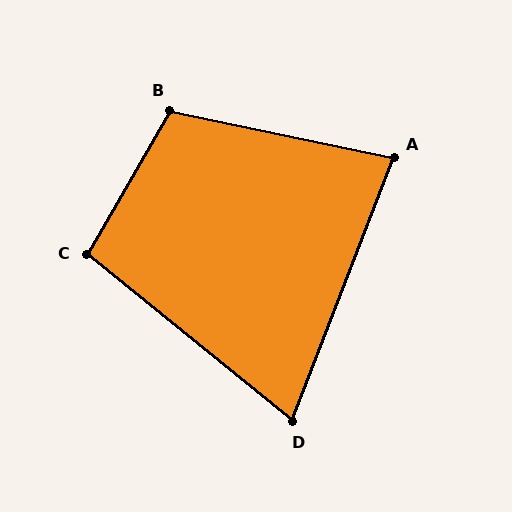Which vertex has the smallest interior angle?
D, at approximately 72 degrees.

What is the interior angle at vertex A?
Approximately 81 degrees (acute).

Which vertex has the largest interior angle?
B, at approximately 108 degrees.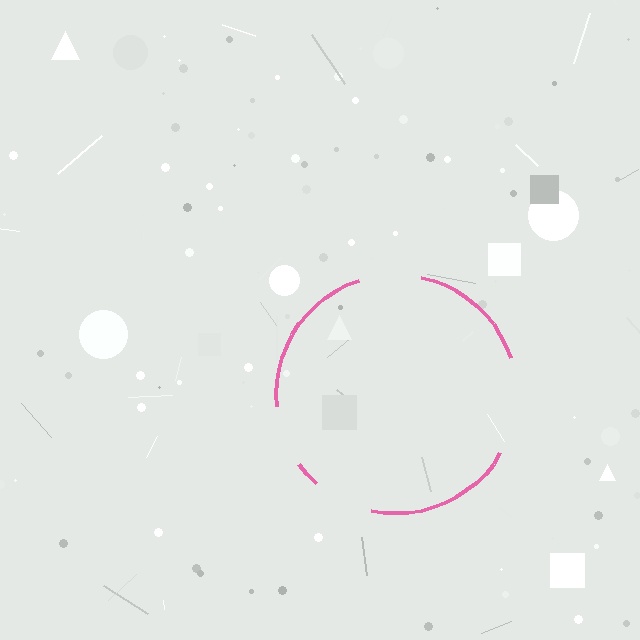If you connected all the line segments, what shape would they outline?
They would outline a circle.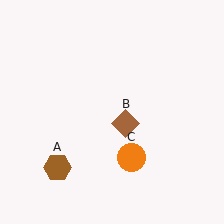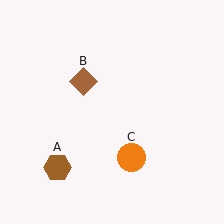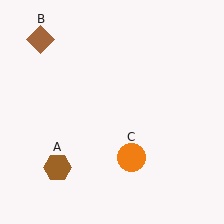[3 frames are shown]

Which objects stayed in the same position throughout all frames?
Brown hexagon (object A) and orange circle (object C) remained stationary.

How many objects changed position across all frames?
1 object changed position: brown diamond (object B).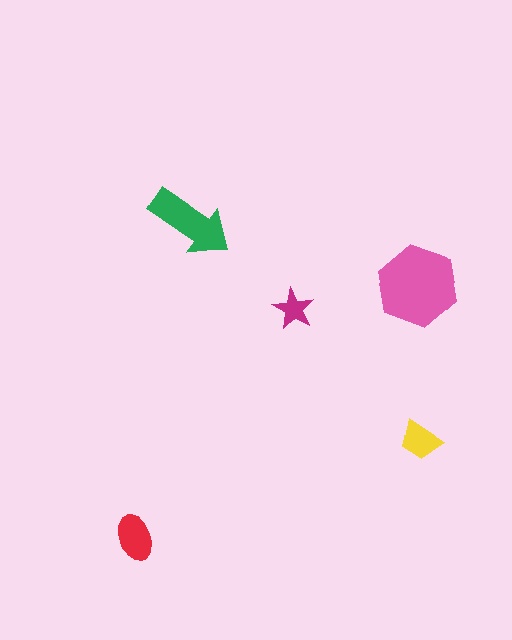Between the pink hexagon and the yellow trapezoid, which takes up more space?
The pink hexagon.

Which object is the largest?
The pink hexagon.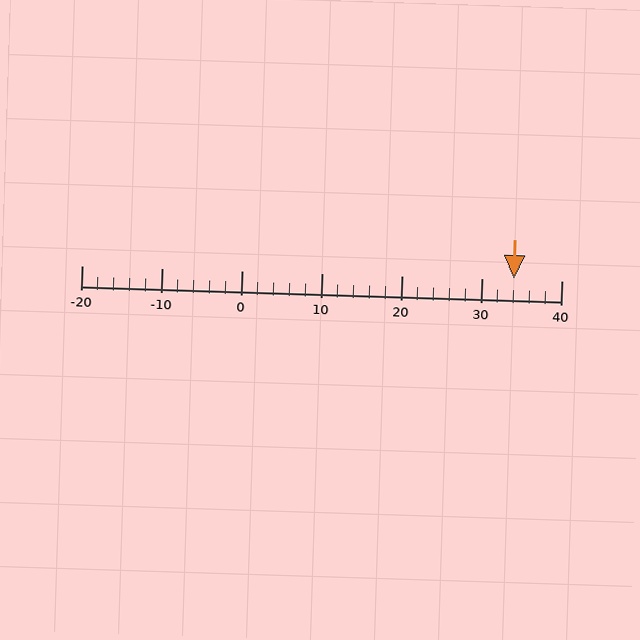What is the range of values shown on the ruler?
The ruler shows values from -20 to 40.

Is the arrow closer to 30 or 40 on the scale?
The arrow is closer to 30.